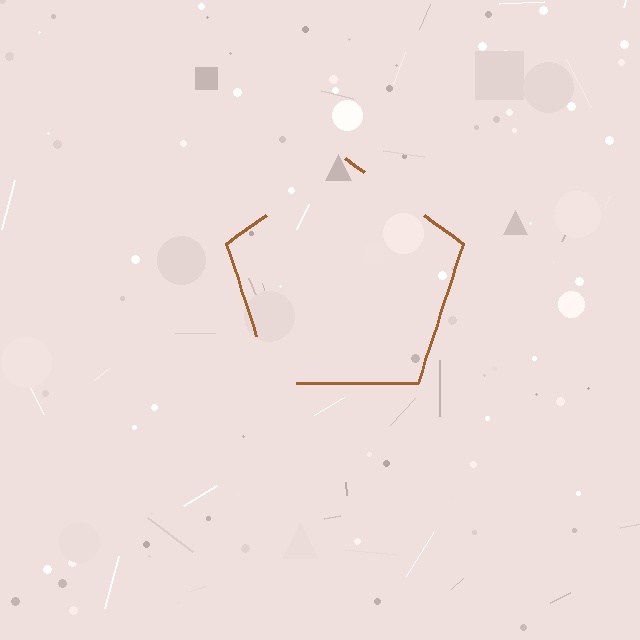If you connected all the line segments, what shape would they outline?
They would outline a pentagon.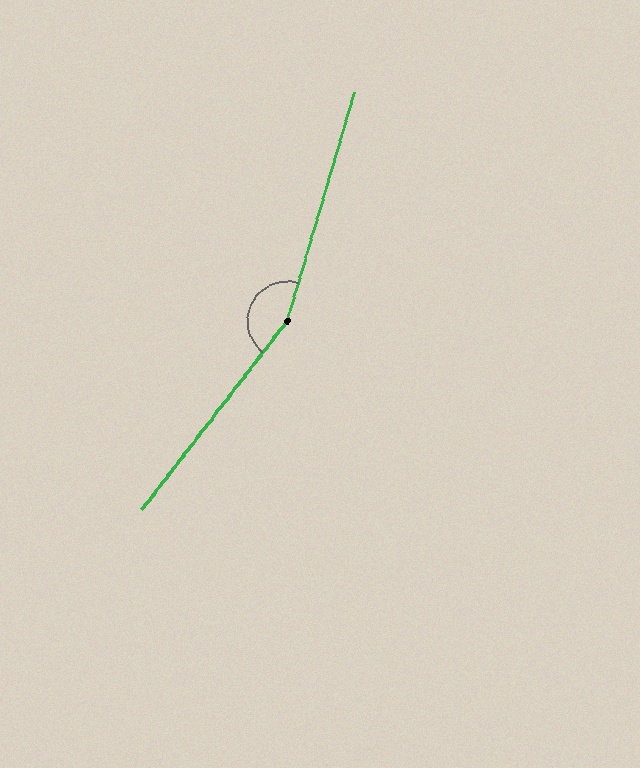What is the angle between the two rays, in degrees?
Approximately 159 degrees.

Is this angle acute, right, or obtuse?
It is obtuse.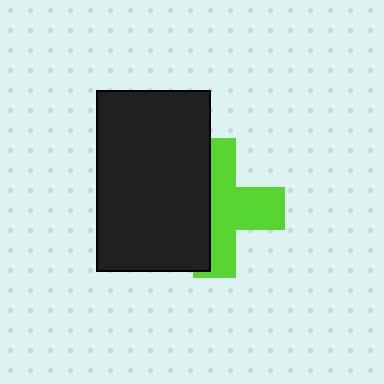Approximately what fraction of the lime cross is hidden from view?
Roughly 44% of the lime cross is hidden behind the black rectangle.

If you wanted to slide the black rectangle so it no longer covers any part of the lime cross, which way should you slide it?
Slide it left — that is the most direct way to separate the two shapes.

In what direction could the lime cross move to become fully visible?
The lime cross could move right. That would shift it out from behind the black rectangle entirely.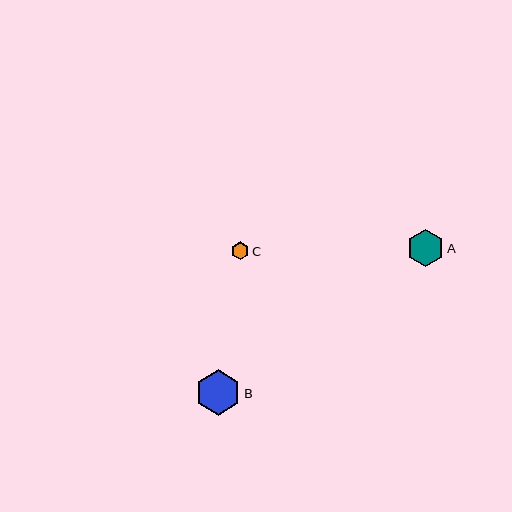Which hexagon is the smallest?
Hexagon C is the smallest with a size of approximately 18 pixels.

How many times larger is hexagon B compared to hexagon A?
Hexagon B is approximately 1.2 times the size of hexagon A.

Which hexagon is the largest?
Hexagon B is the largest with a size of approximately 45 pixels.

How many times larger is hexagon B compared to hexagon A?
Hexagon B is approximately 1.2 times the size of hexagon A.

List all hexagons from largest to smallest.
From largest to smallest: B, A, C.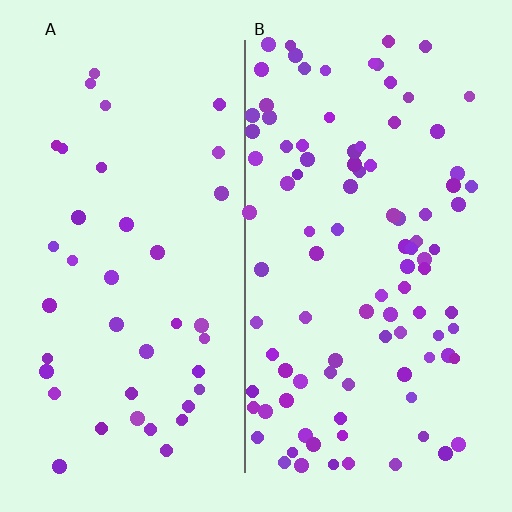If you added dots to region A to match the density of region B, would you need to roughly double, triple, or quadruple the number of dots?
Approximately double.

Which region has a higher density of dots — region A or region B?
B (the right).